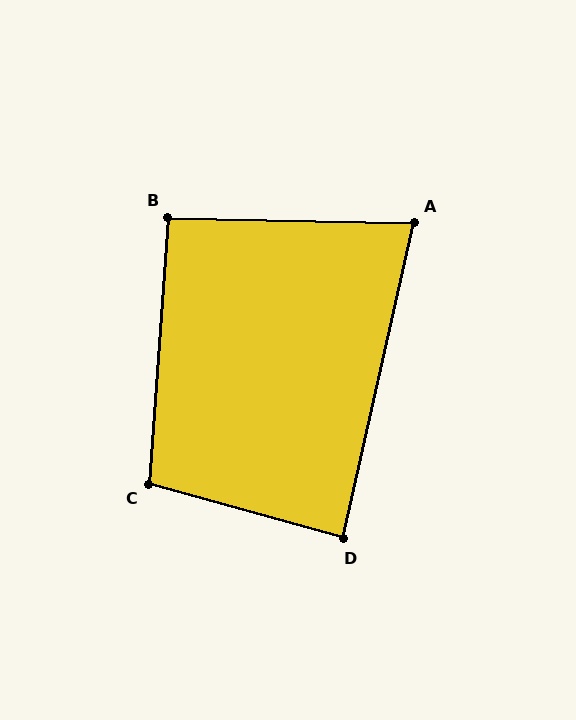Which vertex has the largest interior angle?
C, at approximately 101 degrees.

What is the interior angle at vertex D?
Approximately 87 degrees (approximately right).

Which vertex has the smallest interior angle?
A, at approximately 79 degrees.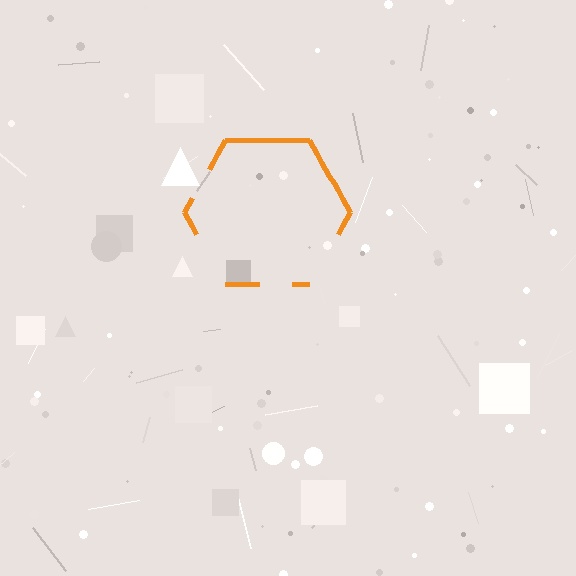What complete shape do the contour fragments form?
The contour fragments form a hexagon.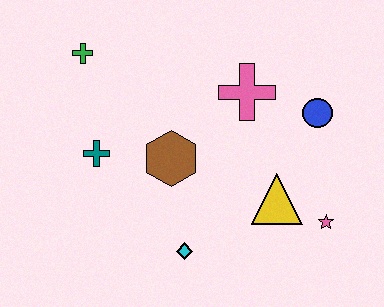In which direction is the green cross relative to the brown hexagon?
The green cross is above the brown hexagon.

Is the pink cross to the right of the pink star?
No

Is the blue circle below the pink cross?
Yes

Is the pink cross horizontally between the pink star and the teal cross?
Yes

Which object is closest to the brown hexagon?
The teal cross is closest to the brown hexagon.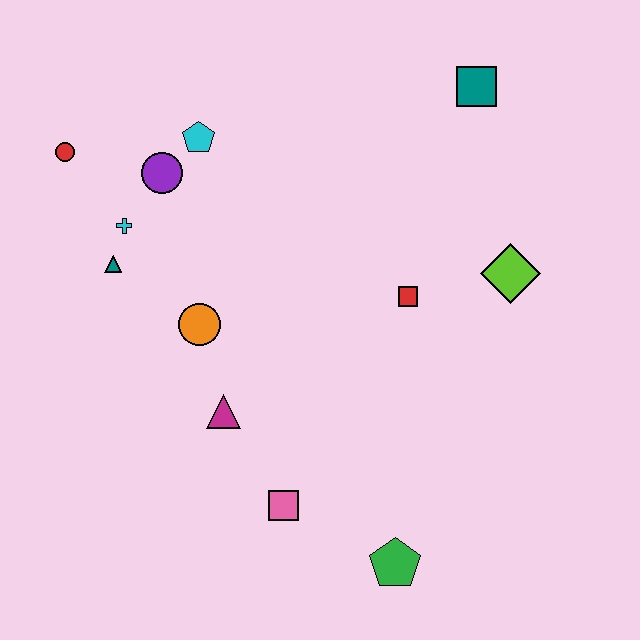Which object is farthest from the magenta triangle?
The teal square is farthest from the magenta triangle.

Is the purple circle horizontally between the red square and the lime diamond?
No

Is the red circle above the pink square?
Yes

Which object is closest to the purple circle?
The cyan pentagon is closest to the purple circle.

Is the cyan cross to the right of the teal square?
No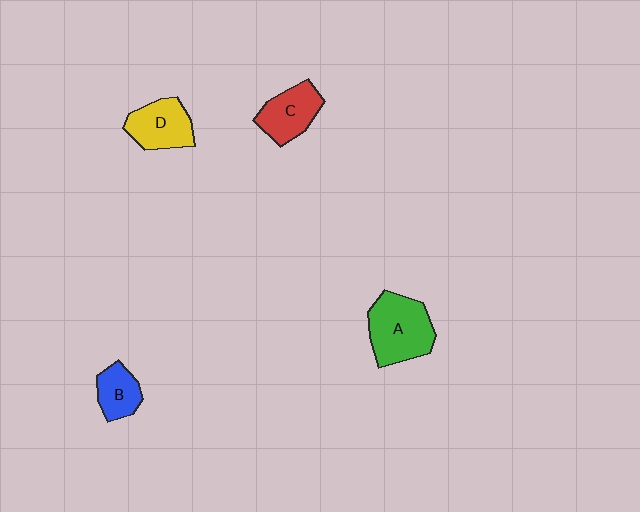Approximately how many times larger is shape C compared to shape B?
Approximately 1.3 times.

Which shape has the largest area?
Shape A (green).